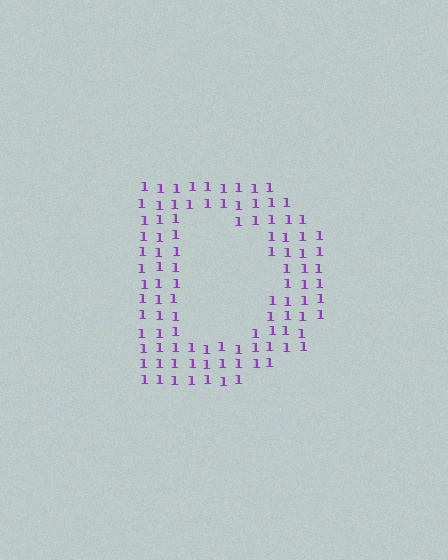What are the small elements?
The small elements are digit 1's.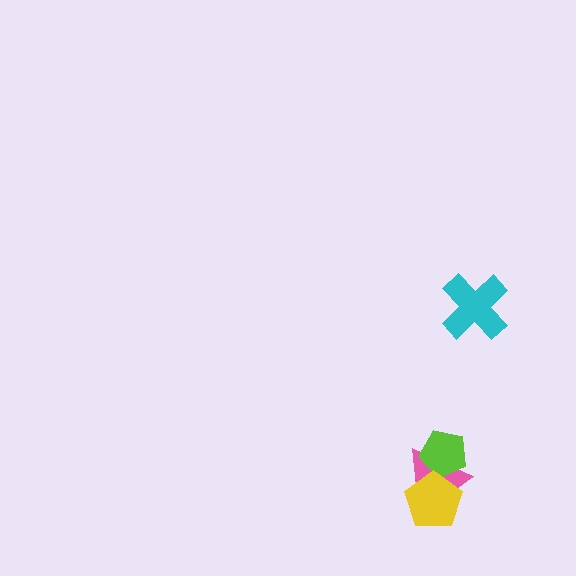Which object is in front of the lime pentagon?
The yellow pentagon is in front of the lime pentagon.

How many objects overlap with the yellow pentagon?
2 objects overlap with the yellow pentagon.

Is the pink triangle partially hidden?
Yes, it is partially covered by another shape.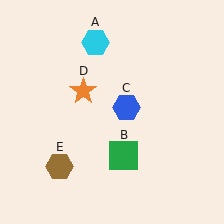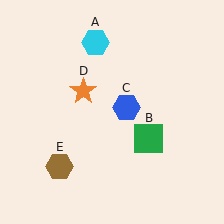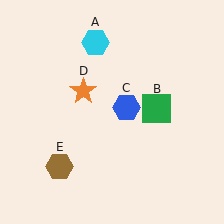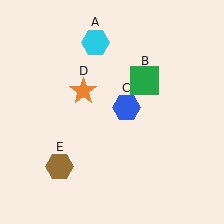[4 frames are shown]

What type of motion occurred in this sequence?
The green square (object B) rotated counterclockwise around the center of the scene.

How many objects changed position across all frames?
1 object changed position: green square (object B).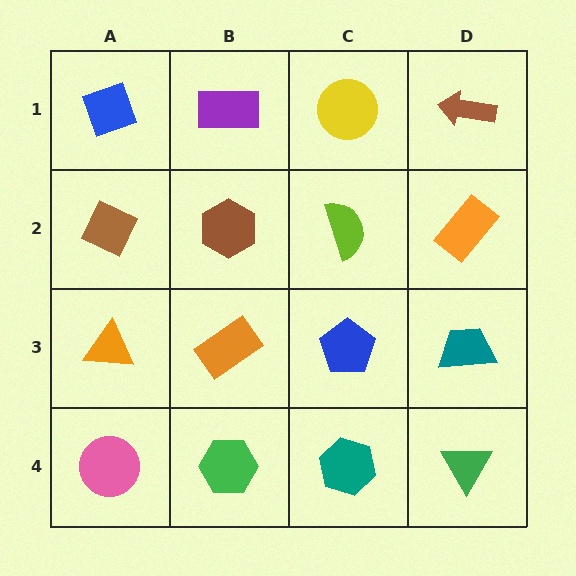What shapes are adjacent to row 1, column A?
A brown diamond (row 2, column A), a purple rectangle (row 1, column B).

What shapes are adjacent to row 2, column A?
A blue diamond (row 1, column A), an orange triangle (row 3, column A), a brown hexagon (row 2, column B).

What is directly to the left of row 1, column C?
A purple rectangle.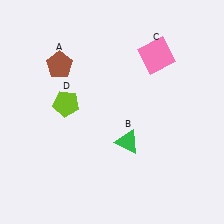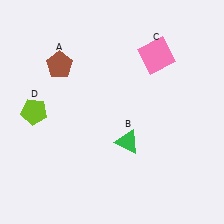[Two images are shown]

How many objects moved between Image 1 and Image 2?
1 object moved between the two images.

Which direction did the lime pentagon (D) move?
The lime pentagon (D) moved left.